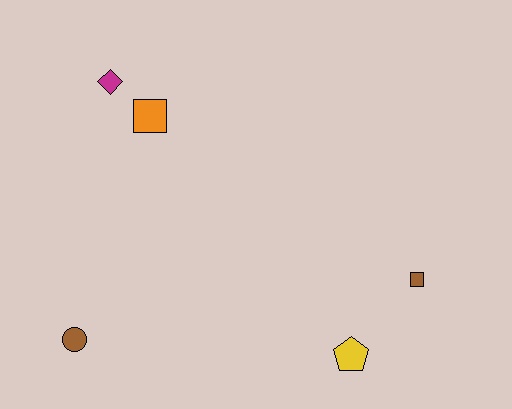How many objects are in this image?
There are 5 objects.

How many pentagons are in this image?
There is 1 pentagon.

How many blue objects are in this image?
There are no blue objects.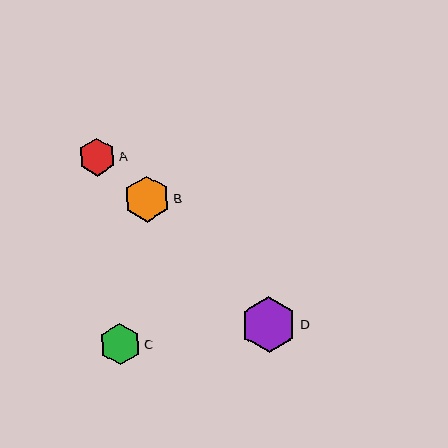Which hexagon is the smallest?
Hexagon A is the smallest with a size of approximately 38 pixels.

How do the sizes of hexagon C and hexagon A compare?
Hexagon C and hexagon A are approximately the same size.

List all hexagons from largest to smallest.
From largest to smallest: D, B, C, A.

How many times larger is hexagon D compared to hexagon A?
Hexagon D is approximately 1.5 times the size of hexagon A.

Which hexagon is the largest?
Hexagon D is the largest with a size of approximately 55 pixels.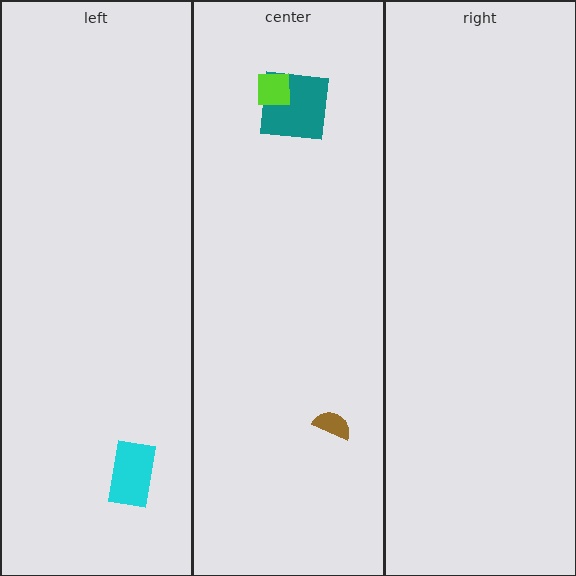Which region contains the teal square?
The center region.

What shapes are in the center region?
The teal square, the brown semicircle, the lime square.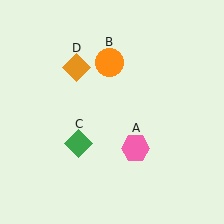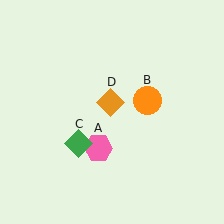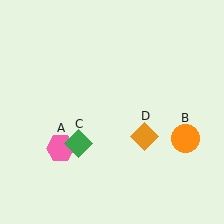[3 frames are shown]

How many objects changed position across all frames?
3 objects changed position: pink hexagon (object A), orange circle (object B), orange diamond (object D).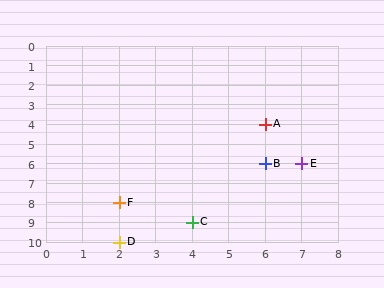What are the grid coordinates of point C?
Point C is at grid coordinates (4, 9).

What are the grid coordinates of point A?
Point A is at grid coordinates (6, 4).